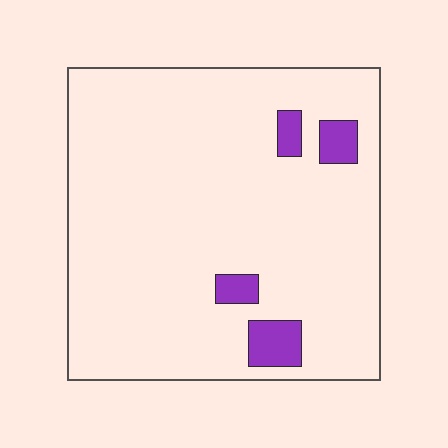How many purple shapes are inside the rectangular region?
4.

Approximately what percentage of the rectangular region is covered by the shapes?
Approximately 5%.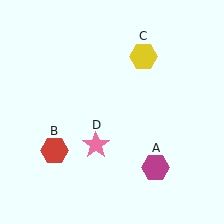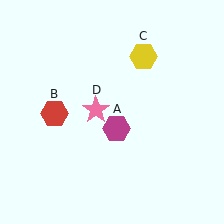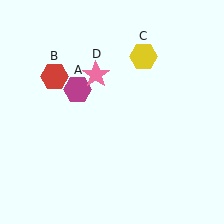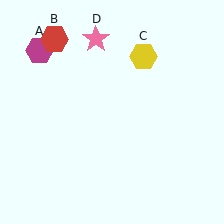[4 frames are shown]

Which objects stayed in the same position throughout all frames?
Yellow hexagon (object C) remained stationary.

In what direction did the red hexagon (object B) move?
The red hexagon (object B) moved up.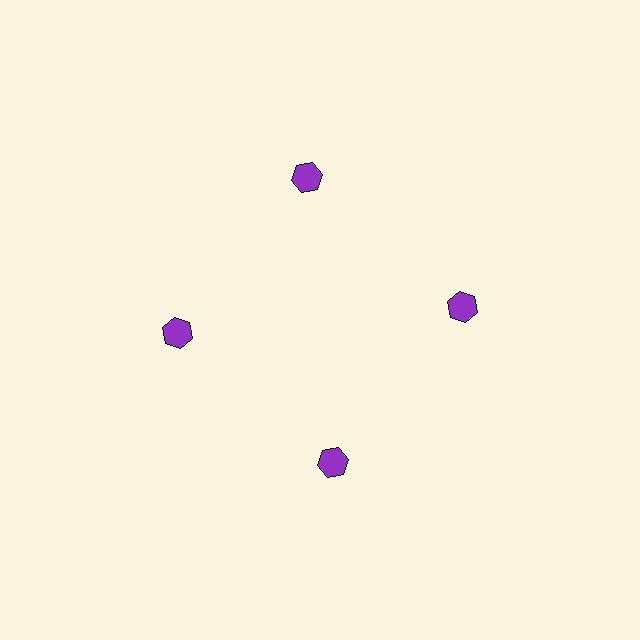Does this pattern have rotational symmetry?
Yes, this pattern has 4-fold rotational symmetry. It looks the same after rotating 90 degrees around the center.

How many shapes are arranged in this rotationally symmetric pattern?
There are 4 shapes, arranged in 4 groups of 1.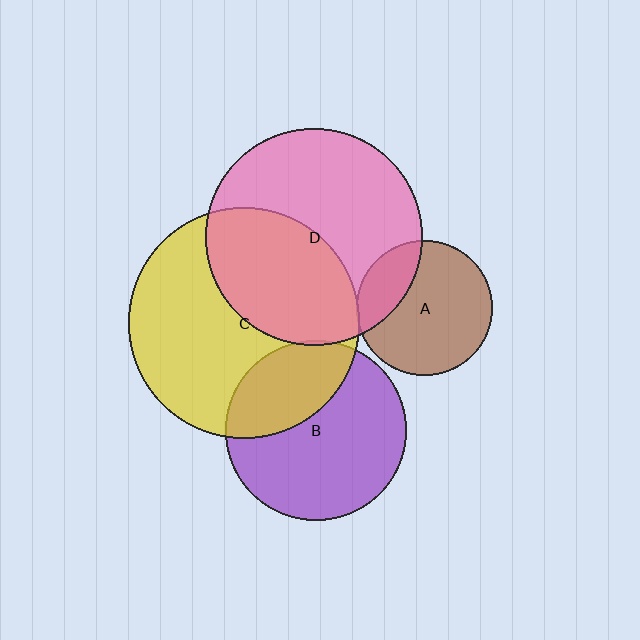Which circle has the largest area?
Circle C (yellow).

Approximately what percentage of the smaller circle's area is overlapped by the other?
Approximately 25%.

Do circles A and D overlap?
Yes.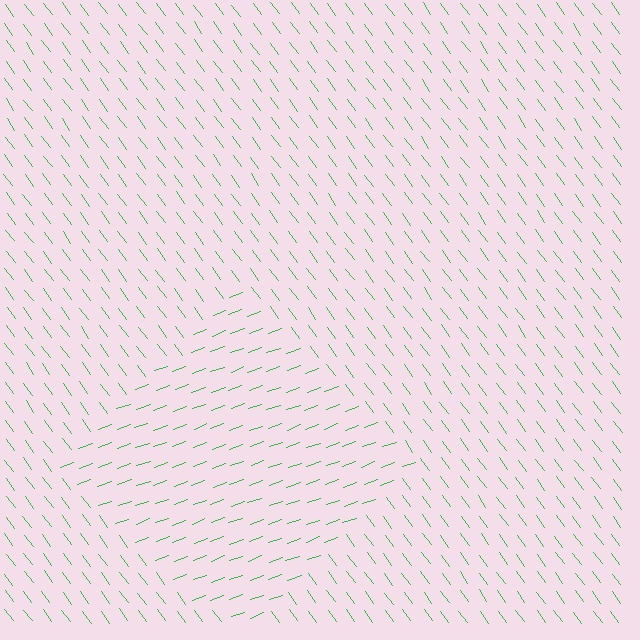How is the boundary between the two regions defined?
The boundary is defined purely by a change in line orientation (approximately 74 degrees difference). All lines are the same color and thickness.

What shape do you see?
I see a diamond.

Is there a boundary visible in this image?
Yes, there is a texture boundary formed by a change in line orientation.